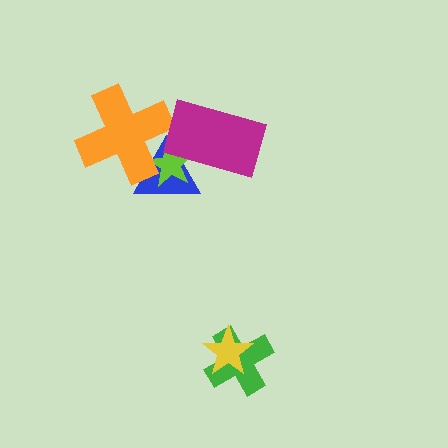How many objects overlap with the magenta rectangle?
2 objects overlap with the magenta rectangle.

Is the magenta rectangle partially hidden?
No, no other shape covers it.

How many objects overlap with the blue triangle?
3 objects overlap with the blue triangle.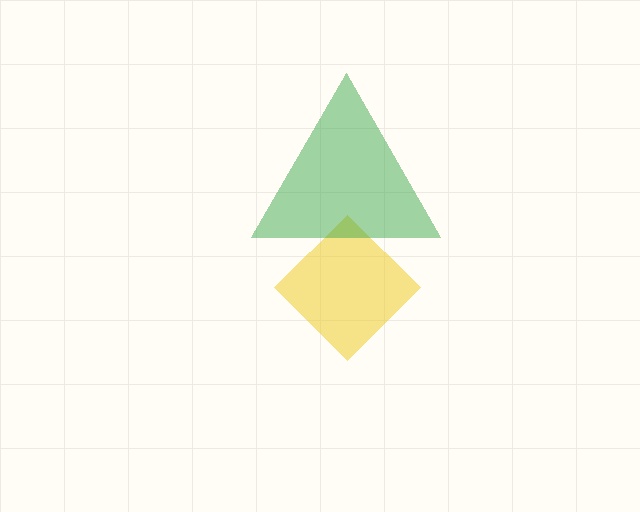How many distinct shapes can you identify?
There are 2 distinct shapes: a yellow diamond, a green triangle.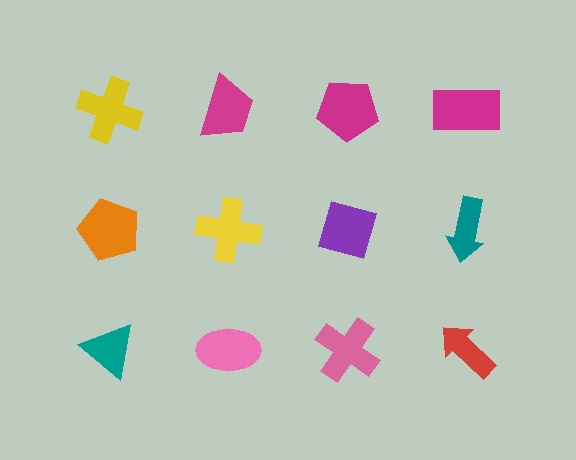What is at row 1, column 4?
A magenta rectangle.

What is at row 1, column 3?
A magenta pentagon.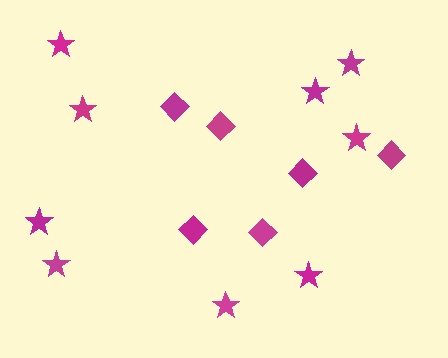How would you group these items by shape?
There are 2 groups: one group of stars (9) and one group of diamonds (6).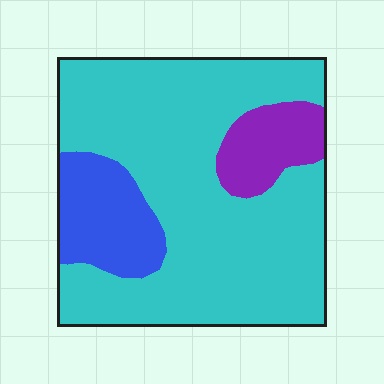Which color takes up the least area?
Purple, at roughly 10%.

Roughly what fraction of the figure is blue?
Blue takes up about one sixth (1/6) of the figure.